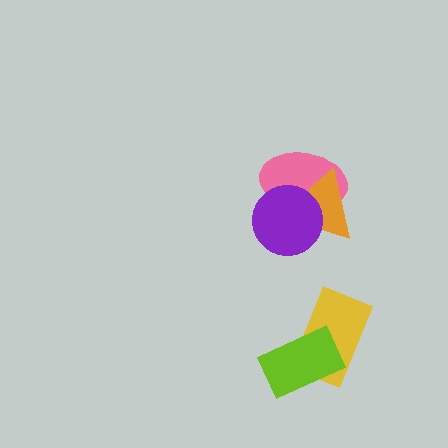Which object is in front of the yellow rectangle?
The lime rectangle is in front of the yellow rectangle.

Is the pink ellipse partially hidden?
Yes, it is partially covered by another shape.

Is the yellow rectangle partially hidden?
Yes, it is partially covered by another shape.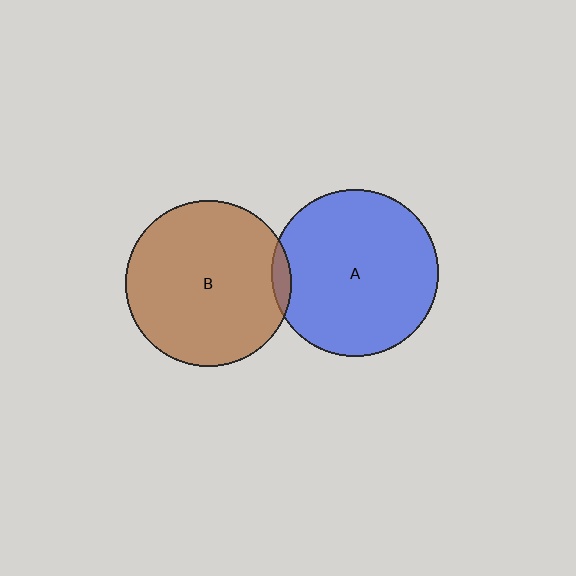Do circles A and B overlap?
Yes.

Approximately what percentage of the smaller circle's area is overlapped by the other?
Approximately 5%.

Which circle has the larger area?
Circle A (blue).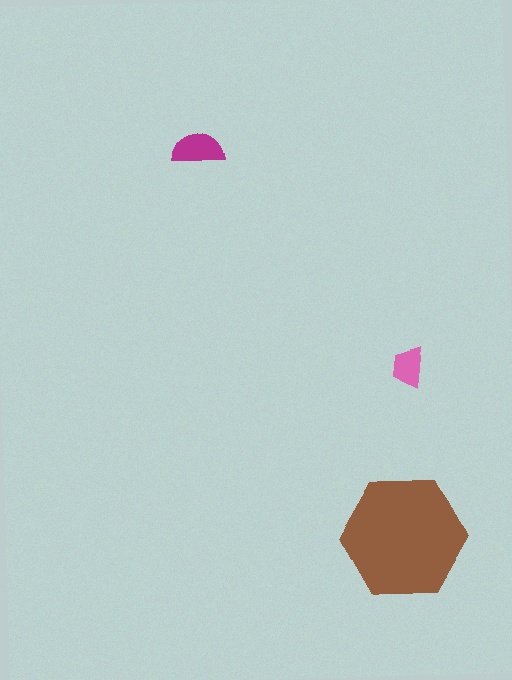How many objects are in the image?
There are 3 objects in the image.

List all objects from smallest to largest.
The pink trapezoid, the magenta semicircle, the brown hexagon.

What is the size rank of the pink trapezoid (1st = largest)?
3rd.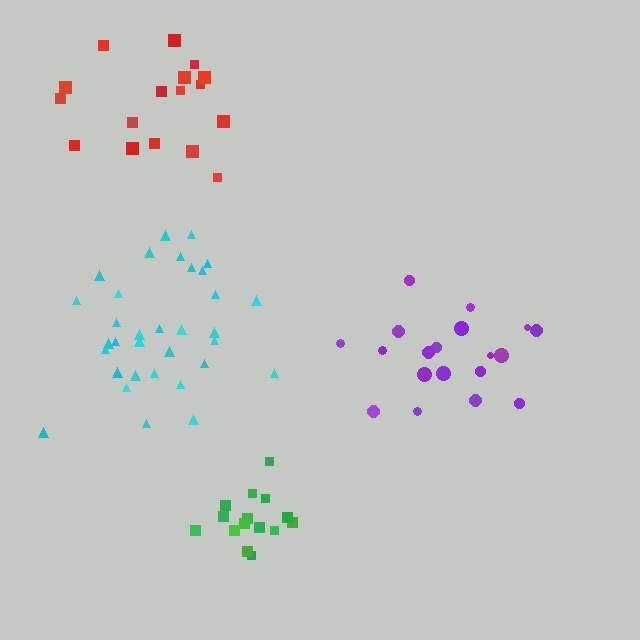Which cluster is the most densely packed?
Green.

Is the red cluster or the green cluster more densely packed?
Green.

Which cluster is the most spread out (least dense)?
Red.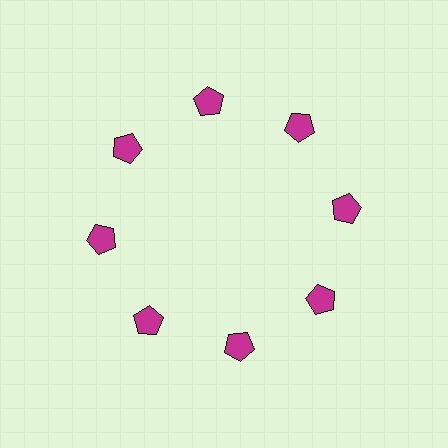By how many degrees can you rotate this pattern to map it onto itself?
The pattern maps onto itself every 45 degrees of rotation.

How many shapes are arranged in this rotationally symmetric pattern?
There are 8 shapes, arranged in 8 groups of 1.